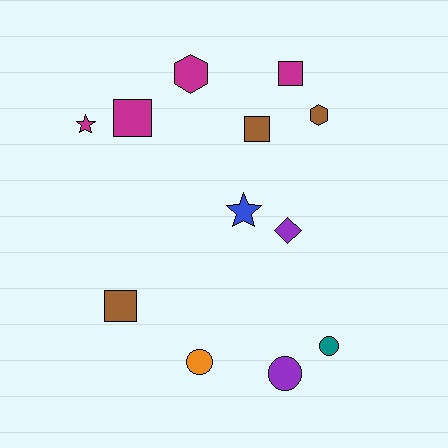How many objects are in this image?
There are 12 objects.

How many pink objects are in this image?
There are no pink objects.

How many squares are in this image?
There are 4 squares.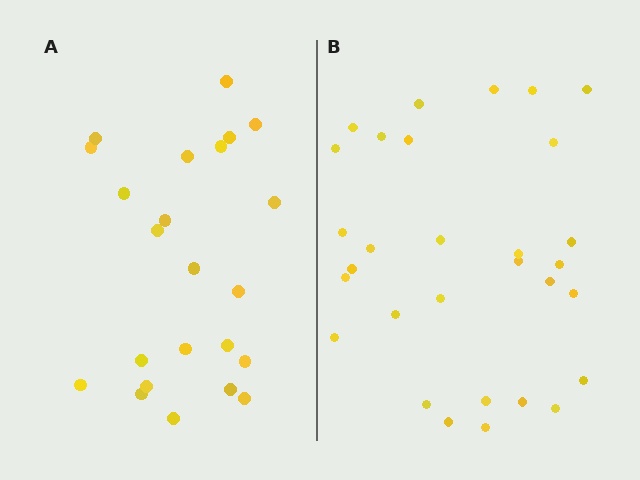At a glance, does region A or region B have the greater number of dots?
Region B (the right region) has more dots.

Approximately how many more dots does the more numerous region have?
Region B has roughly 8 or so more dots than region A.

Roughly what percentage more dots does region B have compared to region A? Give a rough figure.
About 30% more.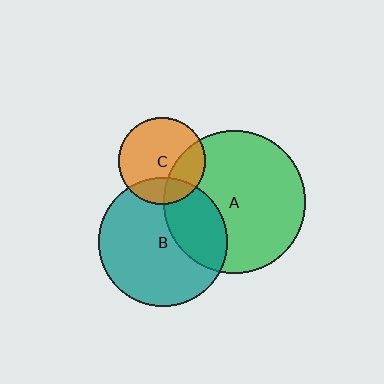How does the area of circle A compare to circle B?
Approximately 1.2 times.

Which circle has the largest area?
Circle A (green).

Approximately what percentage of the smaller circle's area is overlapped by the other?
Approximately 30%.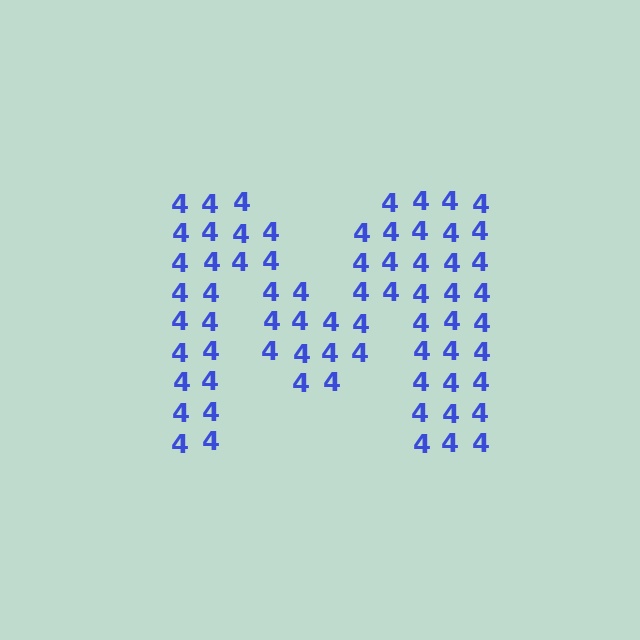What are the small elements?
The small elements are digit 4's.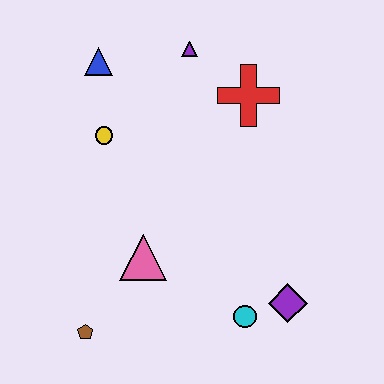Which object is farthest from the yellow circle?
The purple diamond is farthest from the yellow circle.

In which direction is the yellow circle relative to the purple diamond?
The yellow circle is to the left of the purple diamond.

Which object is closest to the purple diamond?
The cyan circle is closest to the purple diamond.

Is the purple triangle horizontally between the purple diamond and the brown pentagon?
Yes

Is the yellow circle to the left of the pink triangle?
Yes